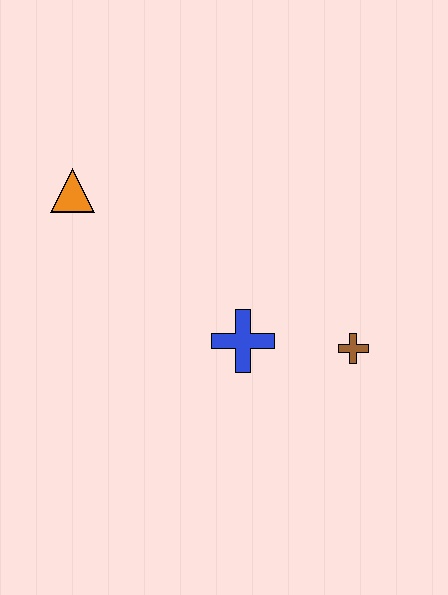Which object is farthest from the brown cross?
The orange triangle is farthest from the brown cross.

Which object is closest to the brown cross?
The blue cross is closest to the brown cross.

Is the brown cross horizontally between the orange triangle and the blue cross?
No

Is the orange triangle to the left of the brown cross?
Yes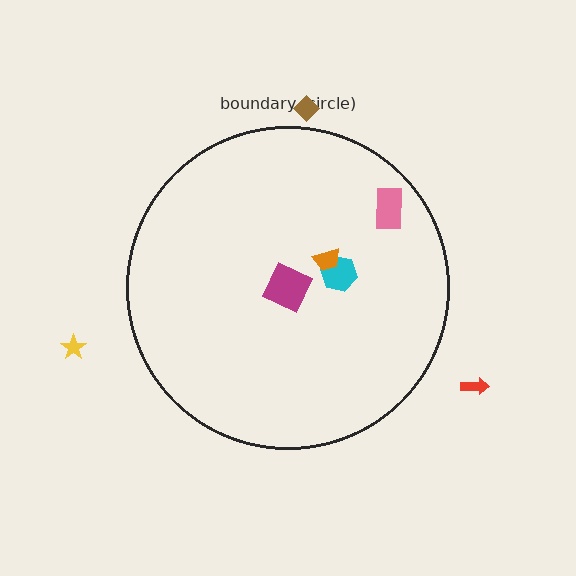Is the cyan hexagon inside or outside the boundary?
Inside.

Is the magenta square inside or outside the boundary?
Inside.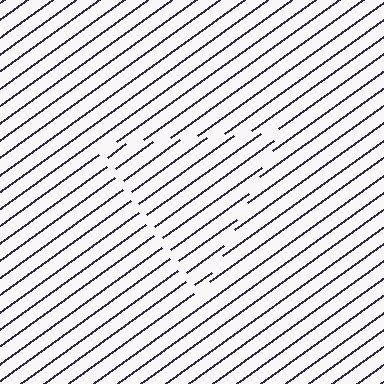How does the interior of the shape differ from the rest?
The interior of the shape contains the same grating, shifted by half a period — the contour is defined by the phase discontinuity where line-ends from the inner and outer gratings abut.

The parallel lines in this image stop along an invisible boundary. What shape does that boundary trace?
An illusory triangle. The interior of the shape contains the same grating, shifted by half a period — the contour is defined by the phase discontinuity where line-ends from the inner and outer gratings abut.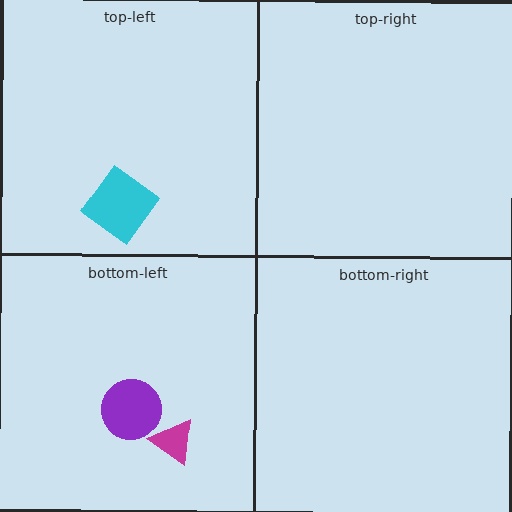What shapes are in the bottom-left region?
The magenta triangle, the purple circle.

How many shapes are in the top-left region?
1.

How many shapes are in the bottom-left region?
2.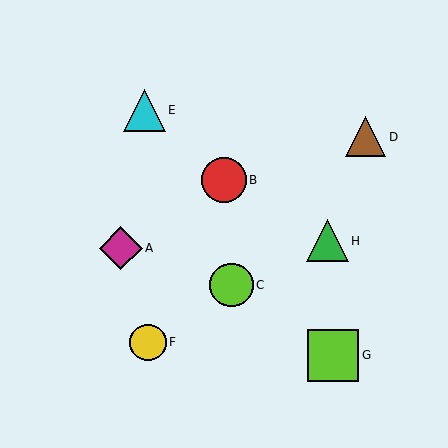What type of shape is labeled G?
Shape G is a lime square.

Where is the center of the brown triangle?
The center of the brown triangle is at (366, 137).